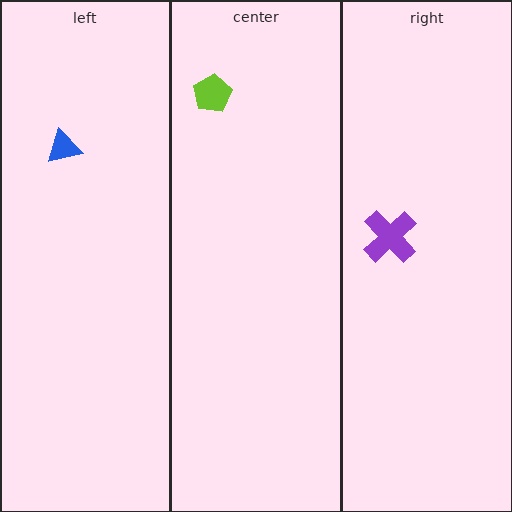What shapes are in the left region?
The blue triangle.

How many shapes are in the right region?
1.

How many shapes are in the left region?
1.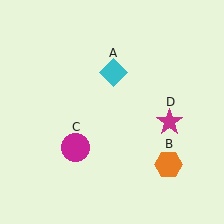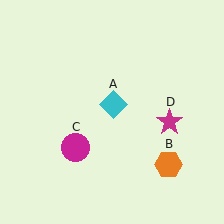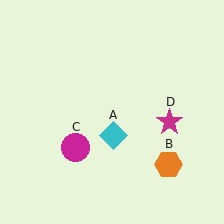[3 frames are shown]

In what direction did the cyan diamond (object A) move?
The cyan diamond (object A) moved down.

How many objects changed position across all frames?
1 object changed position: cyan diamond (object A).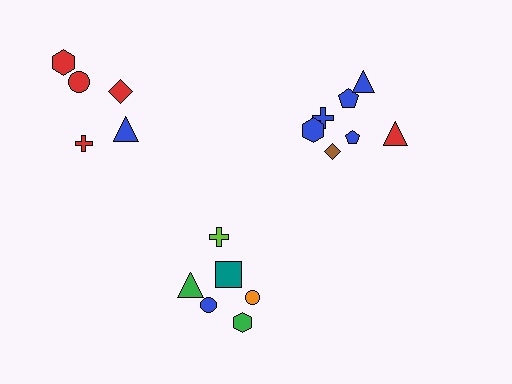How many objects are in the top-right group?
There are 7 objects.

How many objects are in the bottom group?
There are 6 objects.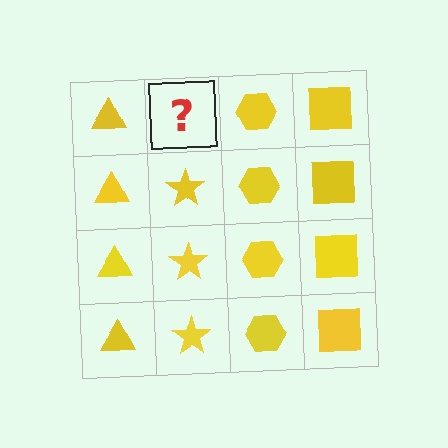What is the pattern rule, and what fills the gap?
The rule is that each column has a consistent shape. The gap should be filled with a yellow star.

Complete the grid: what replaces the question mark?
The question mark should be replaced with a yellow star.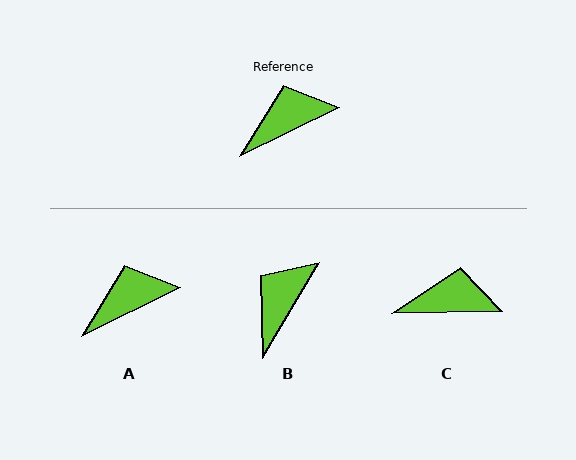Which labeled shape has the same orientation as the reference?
A.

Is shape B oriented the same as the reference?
No, it is off by about 33 degrees.